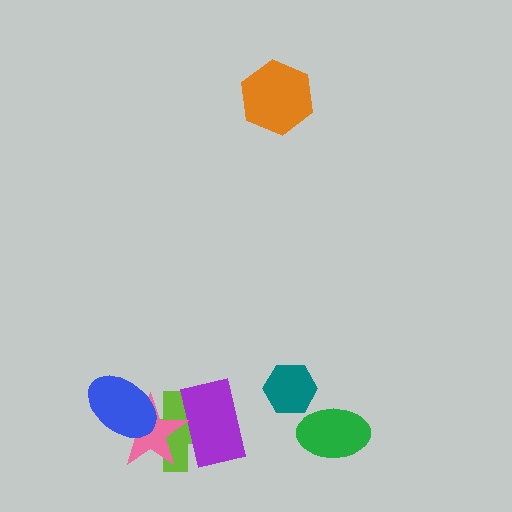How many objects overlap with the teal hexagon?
0 objects overlap with the teal hexagon.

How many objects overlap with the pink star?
3 objects overlap with the pink star.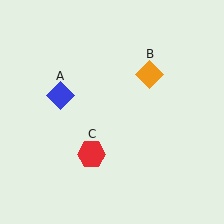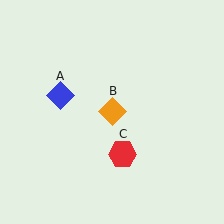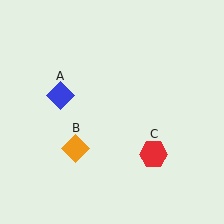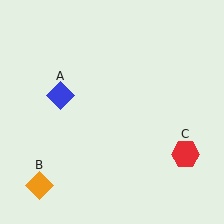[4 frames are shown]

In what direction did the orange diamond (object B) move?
The orange diamond (object B) moved down and to the left.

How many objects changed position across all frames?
2 objects changed position: orange diamond (object B), red hexagon (object C).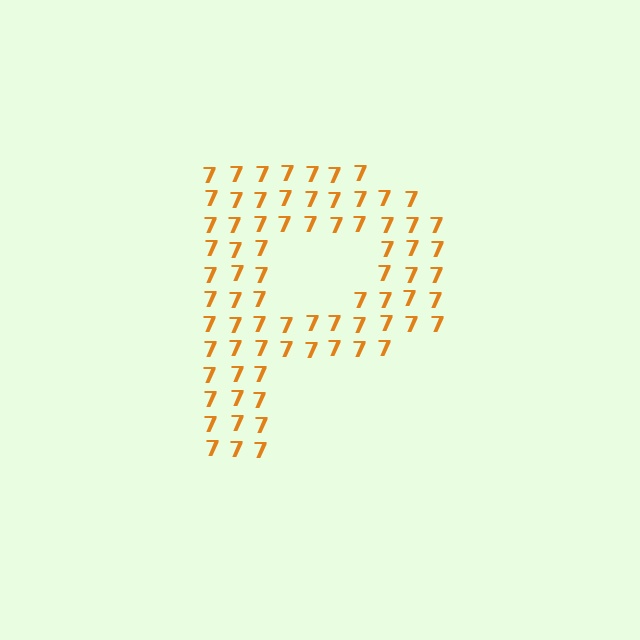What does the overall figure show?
The overall figure shows the letter P.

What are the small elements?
The small elements are digit 7's.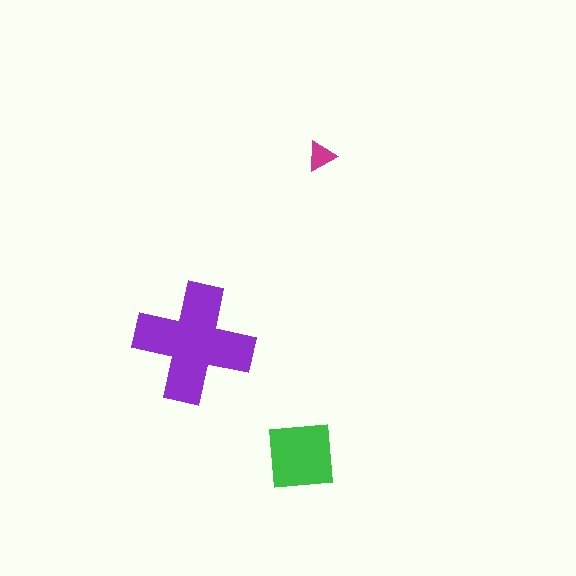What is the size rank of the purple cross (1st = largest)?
1st.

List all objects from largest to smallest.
The purple cross, the green square, the magenta triangle.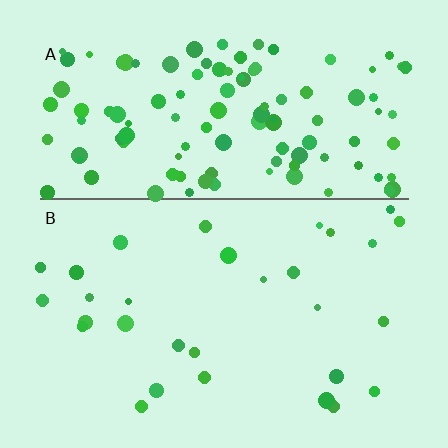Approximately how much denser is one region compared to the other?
Approximately 4.0× — region A over region B.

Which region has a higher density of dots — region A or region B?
A (the top).